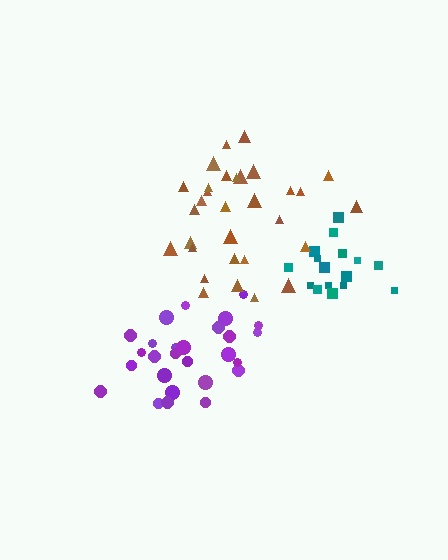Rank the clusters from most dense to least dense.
teal, purple, brown.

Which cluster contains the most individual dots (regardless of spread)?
Brown (31).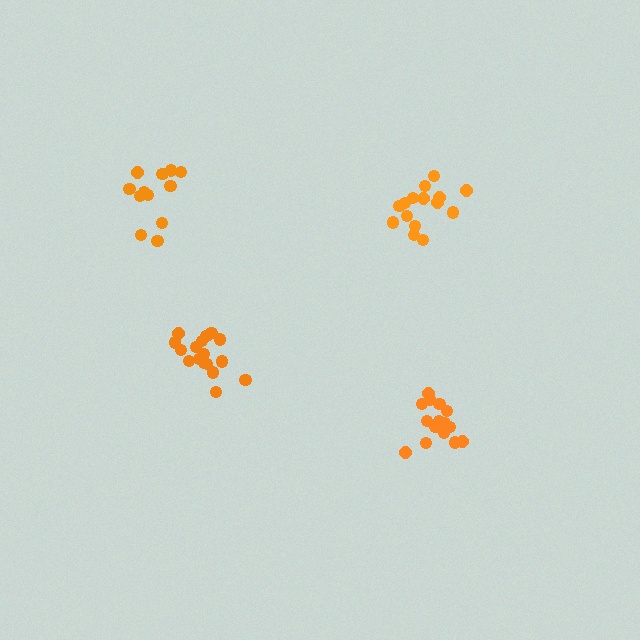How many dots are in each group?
Group 1: 12 dots, Group 2: 15 dots, Group 3: 17 dots, Group 4: 15 dots (59 total).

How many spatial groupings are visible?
There are 4 spatial groupings.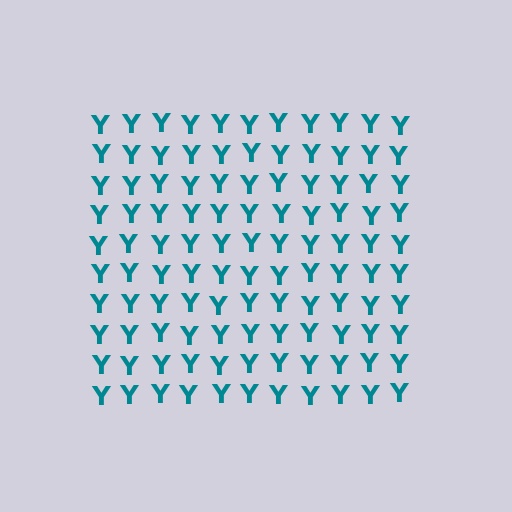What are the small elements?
The small elements are letter Y's.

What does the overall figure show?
The overall figure shows a square.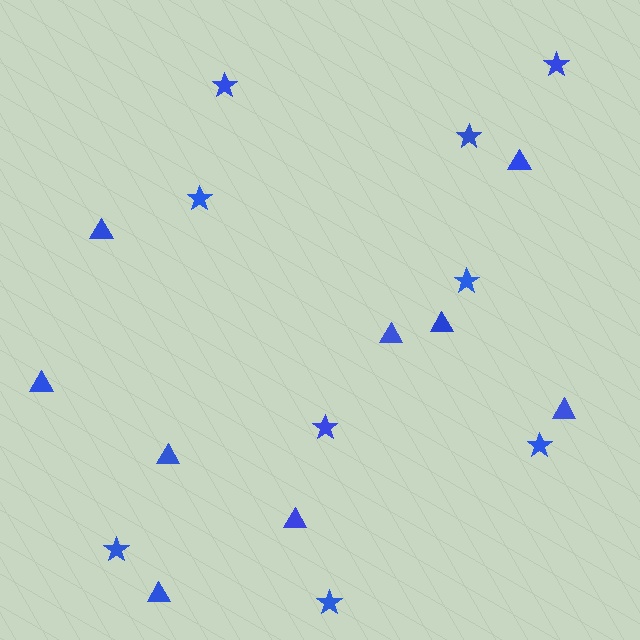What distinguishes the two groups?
There are 2 groups: one group of stars (9) and one group of triangles (9).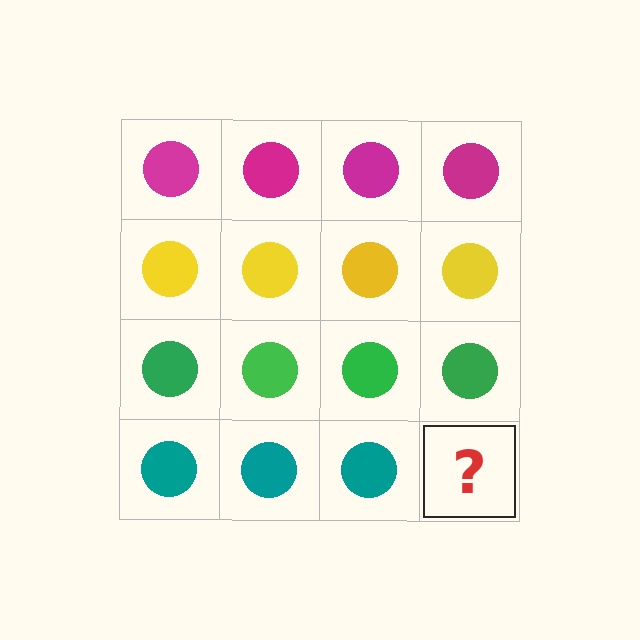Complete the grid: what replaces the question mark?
The question mark should be replaced with a teal circle.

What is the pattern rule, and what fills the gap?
The rule is that each row has a consistent color. The gap should be filled with a teal circle.